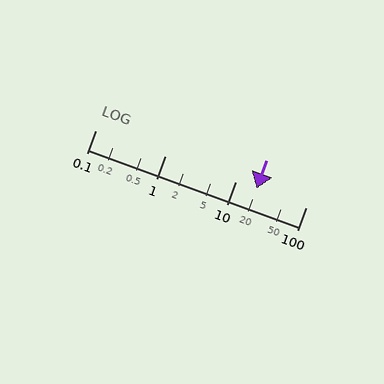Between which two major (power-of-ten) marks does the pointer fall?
The pointer is between 10 and 100.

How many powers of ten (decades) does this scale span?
The scale spans 3 decades, from 0.1 to 100.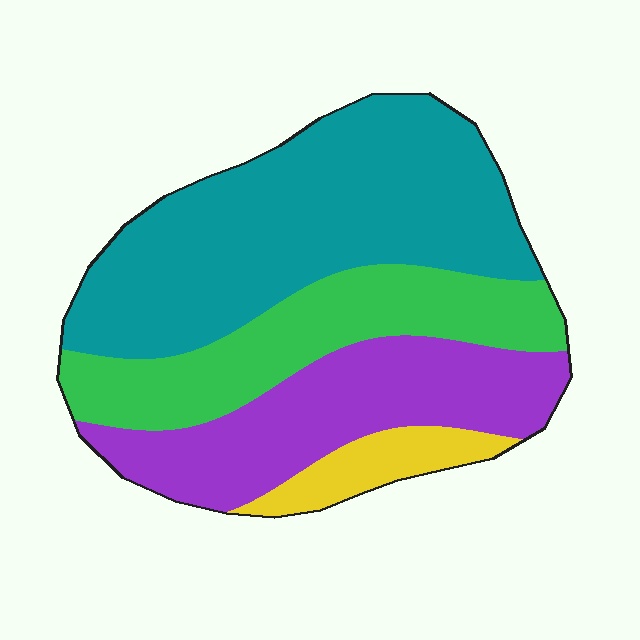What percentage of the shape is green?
Green covers about 25% of the shape.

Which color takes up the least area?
Yellow, at roughly 5%.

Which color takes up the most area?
Teal, at roughly 45%.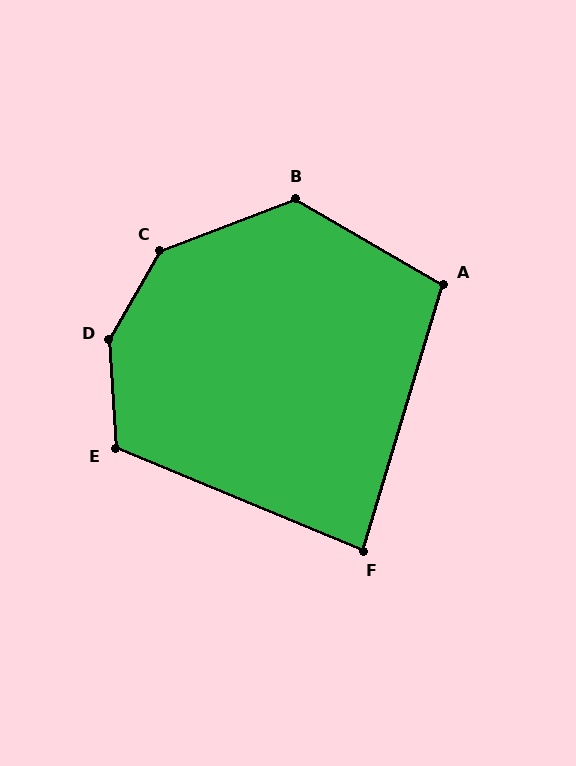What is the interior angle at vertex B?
Approximately 129 degrees (obtuse).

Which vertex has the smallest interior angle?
F, at approximately 84 degrees.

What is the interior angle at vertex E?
Approximately 116 degrees (obtuse).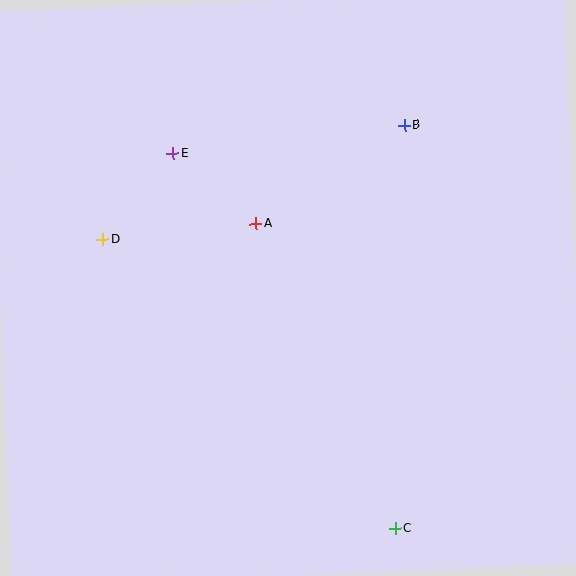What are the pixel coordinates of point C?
Point C is at (395, 528).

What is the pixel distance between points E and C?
The distance between E and C is 436 pixels.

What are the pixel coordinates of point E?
Point E is at (173, 154).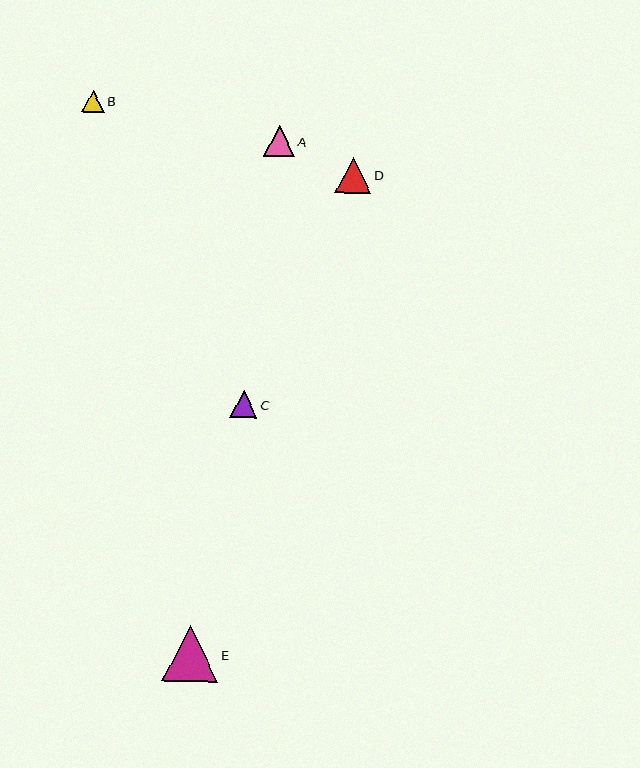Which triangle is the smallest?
Triangle B is the smallest with a size of approximately 22 pixels.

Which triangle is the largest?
Triangle E is the largest with a size of approximately 56 pixels.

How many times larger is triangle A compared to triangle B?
Triangle A is approximately 1.4 times the size of triangle B.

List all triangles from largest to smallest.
From largest to smallest: E, D, A, C, B.